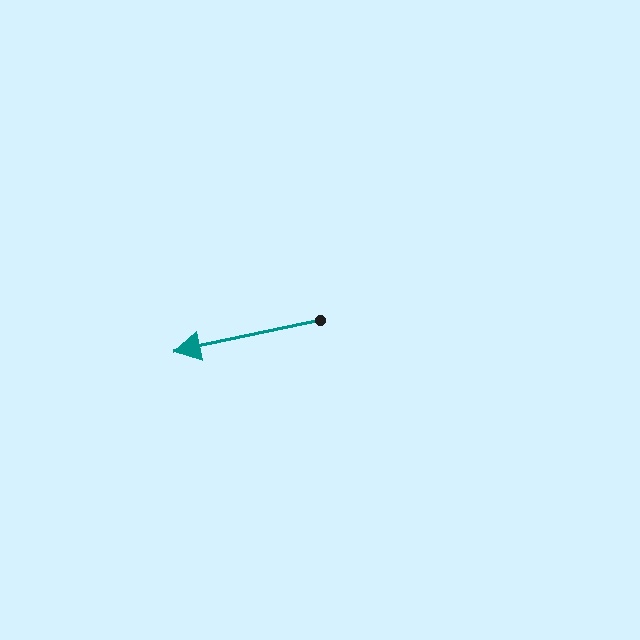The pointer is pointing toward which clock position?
Roughly 9 o'clock.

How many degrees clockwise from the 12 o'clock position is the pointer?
Approximately 258 degrees.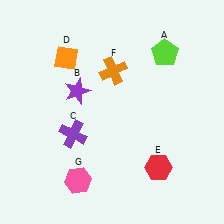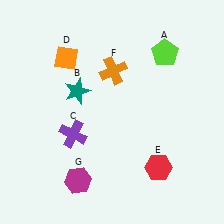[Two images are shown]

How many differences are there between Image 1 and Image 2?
There are 2 differences between the two images.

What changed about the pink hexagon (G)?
In Image 1, G is pink. In Image 2, it changed to magenta.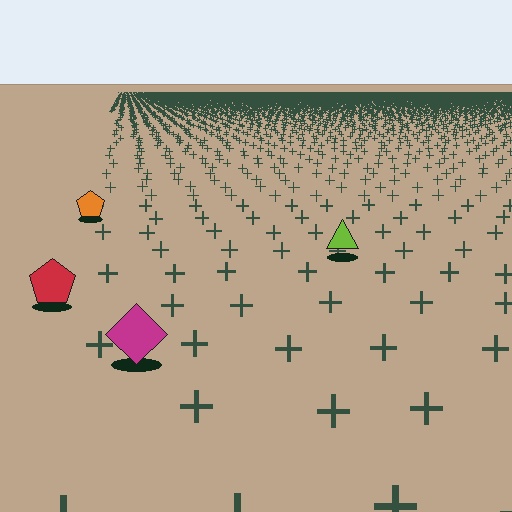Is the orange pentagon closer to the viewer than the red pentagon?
No. The red pentagon is closer — you can tell from the texture gradient: the ground texture is coarser near it.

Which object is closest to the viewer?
The magenta diamond is closest. The texture marks near it are larger and more spread out.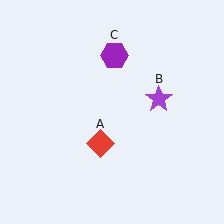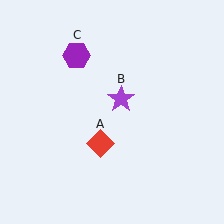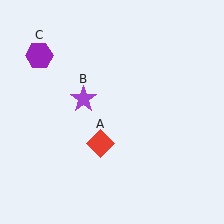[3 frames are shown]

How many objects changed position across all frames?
2 objects changed position: purple star (object B), purple hexagon (object C).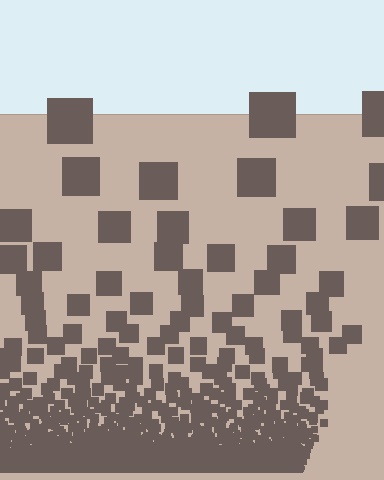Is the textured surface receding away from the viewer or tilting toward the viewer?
The surface appears to tilt toward the viewer. Texture elements get larger and sparser toward the top.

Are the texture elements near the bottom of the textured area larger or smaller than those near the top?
Smaller. The gradient is inverted — elements near the bottom are smaller and denser.